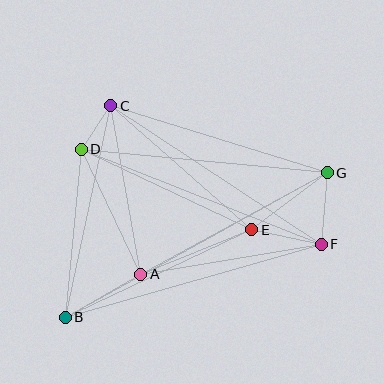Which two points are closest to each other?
Points C and D are closest to each other.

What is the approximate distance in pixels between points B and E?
The distance between B and E is approximately 206 pixels.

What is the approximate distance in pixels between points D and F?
The distance between D and F is approximately 258 pixels.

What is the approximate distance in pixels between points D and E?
The distance between D and E is approximately 189 pixels.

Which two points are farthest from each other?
Points B and G are farthest from each other.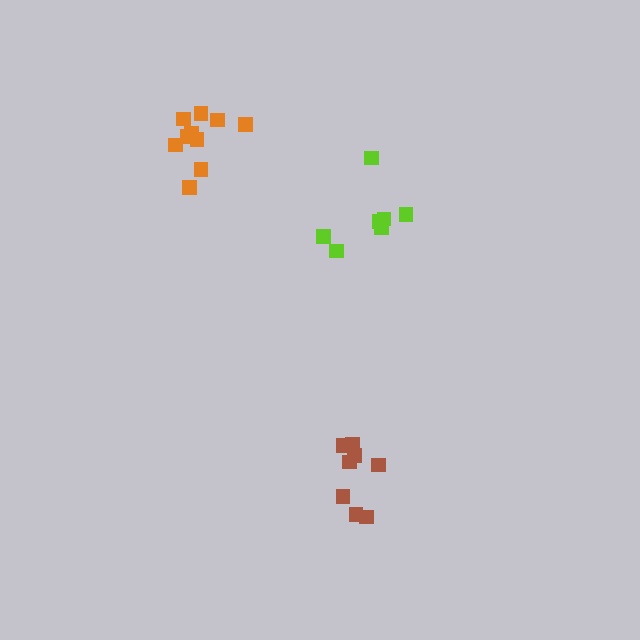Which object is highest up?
The orange cluster is topmost.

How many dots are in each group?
Group 1: 7 dots, Group 2: 8 dots, Group 3: 11 dots (26 total).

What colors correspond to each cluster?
The clusters are colored: lime, brown, orange.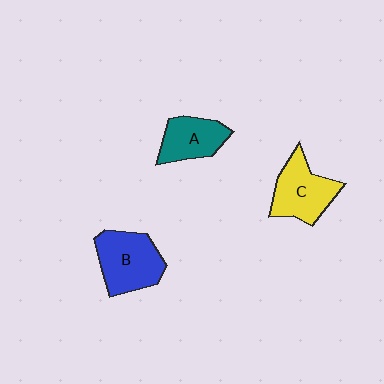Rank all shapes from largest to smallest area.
From largest to smallest: B (blue), C (yellow), A (teal).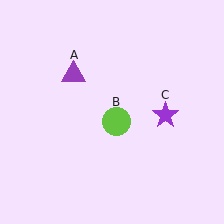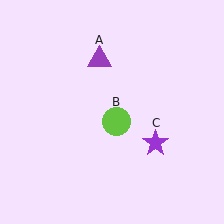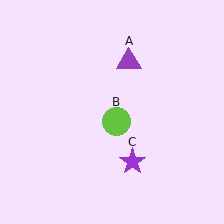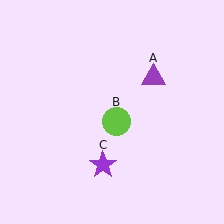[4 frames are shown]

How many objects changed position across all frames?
2 objects changed position: purple triangle (object A), purple star (object C).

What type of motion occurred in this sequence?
The purple triangle (object A), purple star (object C) rotated clockwise around the center of the scene.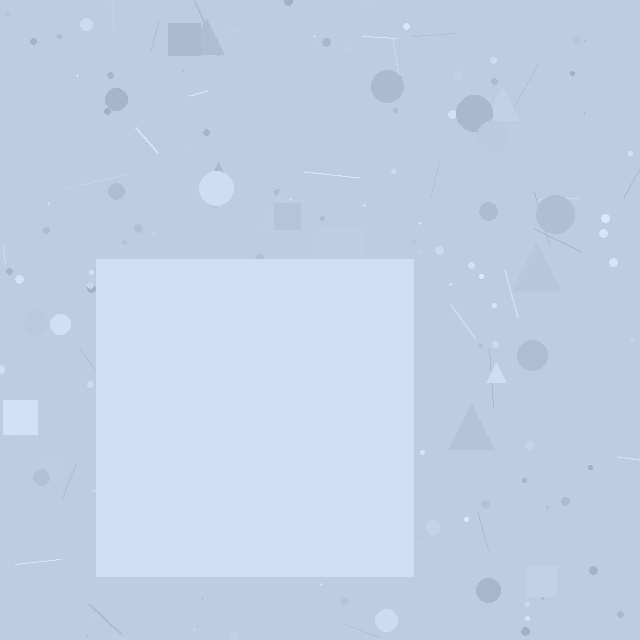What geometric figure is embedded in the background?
A square is embedded in the background.